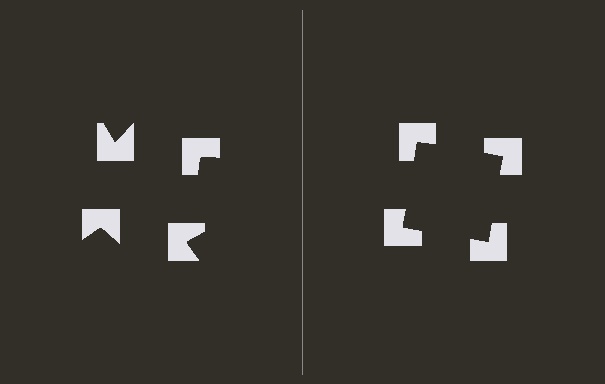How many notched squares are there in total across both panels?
8 — 4 on each side.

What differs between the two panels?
The notched squares are positioned identically on both sides; only the wedge orientations differ. On the right they align to a square; on the left they are misaligned.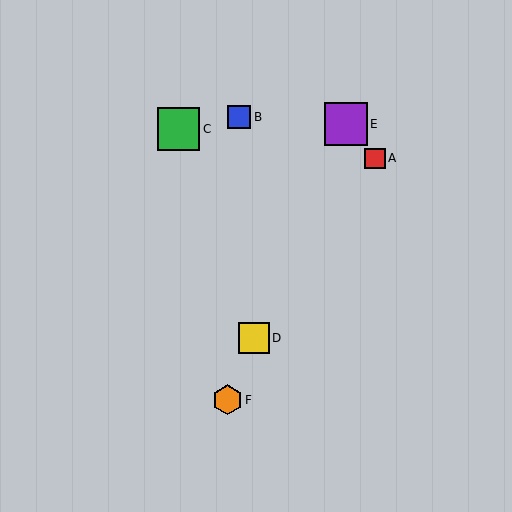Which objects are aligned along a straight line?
Objects D, E, F are aligned along a straight line.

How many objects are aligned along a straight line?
3 objects (D, E, F) are aligned along a straight line.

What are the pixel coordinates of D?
Object D is at (254, 338).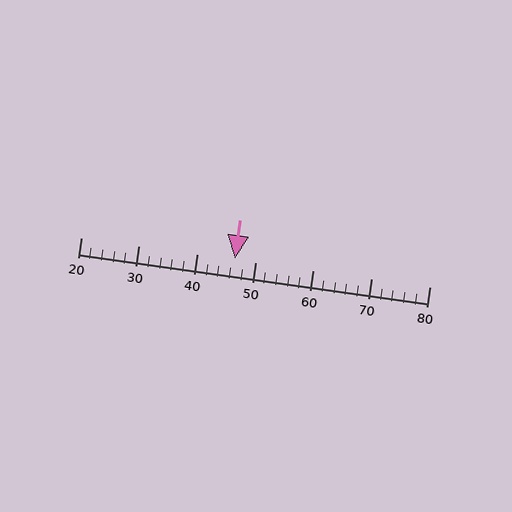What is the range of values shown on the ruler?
The ruler shows values from 20 to 80.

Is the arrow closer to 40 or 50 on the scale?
The arrow is closer to 50.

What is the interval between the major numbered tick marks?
The major tick marks are spaced 10 units apart.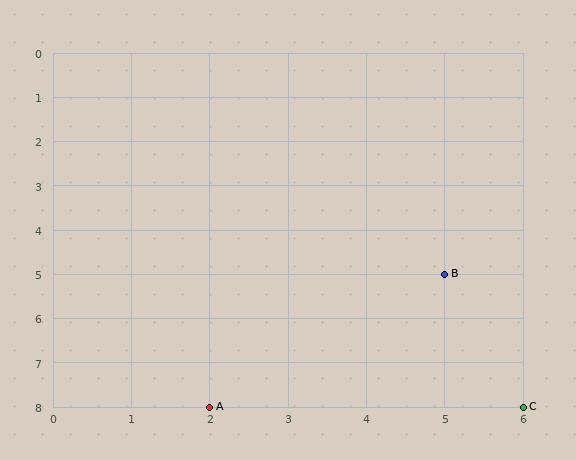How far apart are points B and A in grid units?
Points B and A are 3 columns and 3 rows apart (about 4.2 grid units diagonally).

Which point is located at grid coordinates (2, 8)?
Point A is at (2, 8).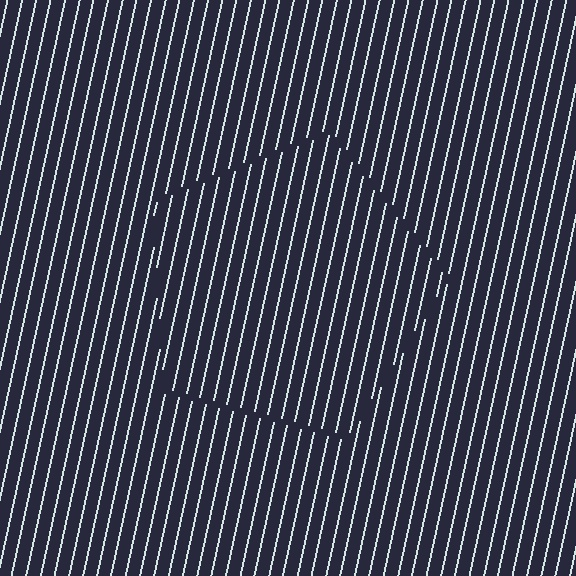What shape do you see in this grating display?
An illusory pentagon. The interior of the shape contains the same grating, shifted by half a period — the contour is defined by the phase discontinuity where line-ends from the inner and outer gratings abut.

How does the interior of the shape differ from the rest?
The interior of the shape contains the same grating, shifted by half a period — the contour is defined by the phase discontinuity where line-ends from the inner and outer gratings abut.